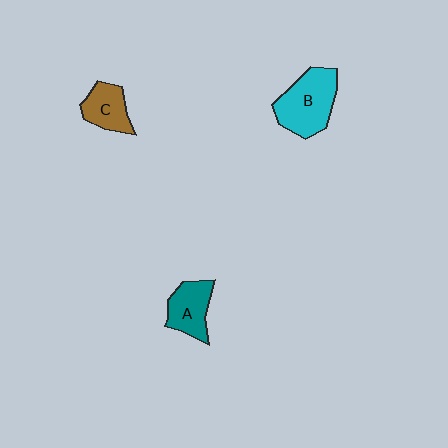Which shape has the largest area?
Shape B (cyan).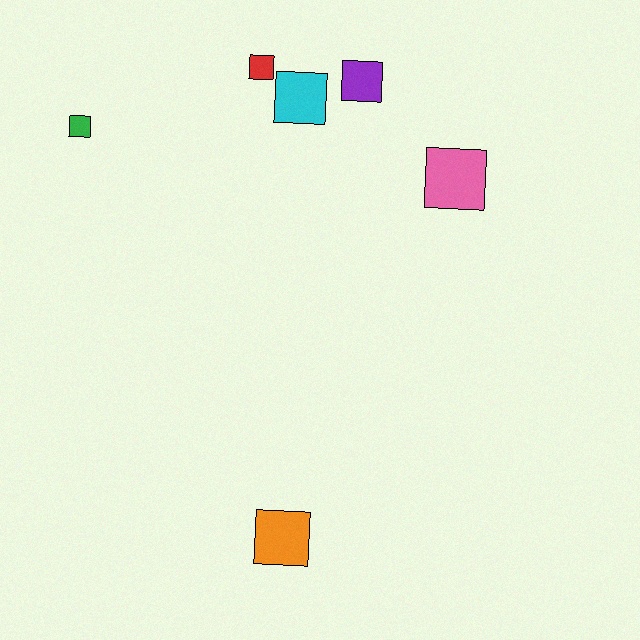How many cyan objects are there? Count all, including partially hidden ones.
There is 1 cyan object.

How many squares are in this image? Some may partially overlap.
There are 6 squares.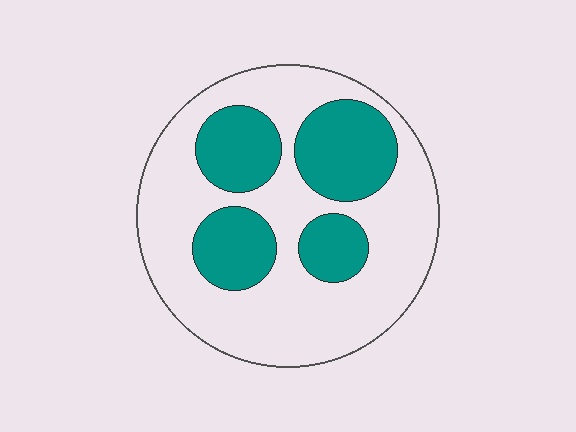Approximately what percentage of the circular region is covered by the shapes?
Approximately 35%.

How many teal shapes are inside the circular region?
4.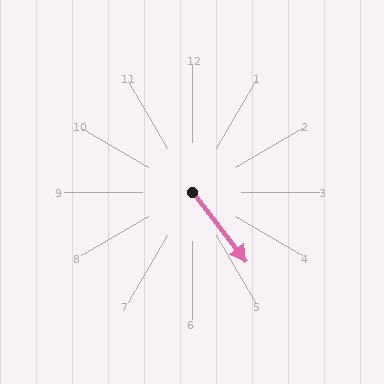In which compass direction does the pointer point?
Southeast.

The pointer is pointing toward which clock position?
Roughly 5 o'clock.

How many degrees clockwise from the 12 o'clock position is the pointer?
Approximately 142 degrees.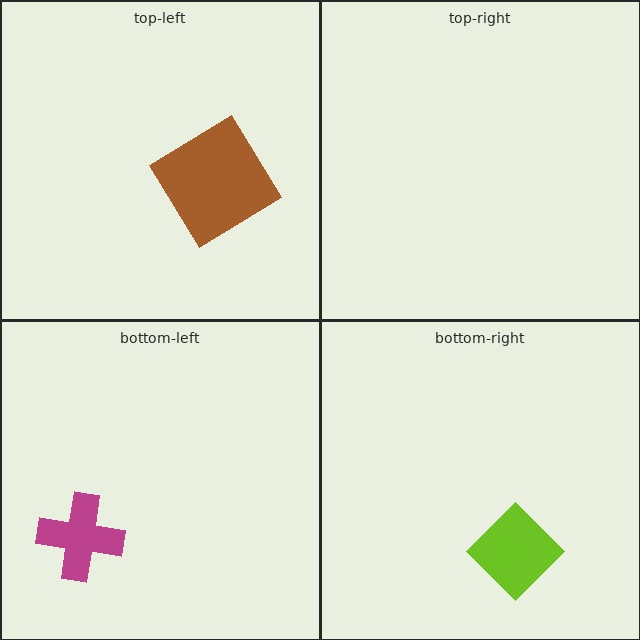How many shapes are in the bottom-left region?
1.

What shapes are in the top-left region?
The brown diamond.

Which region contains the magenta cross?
The bottom-left region.